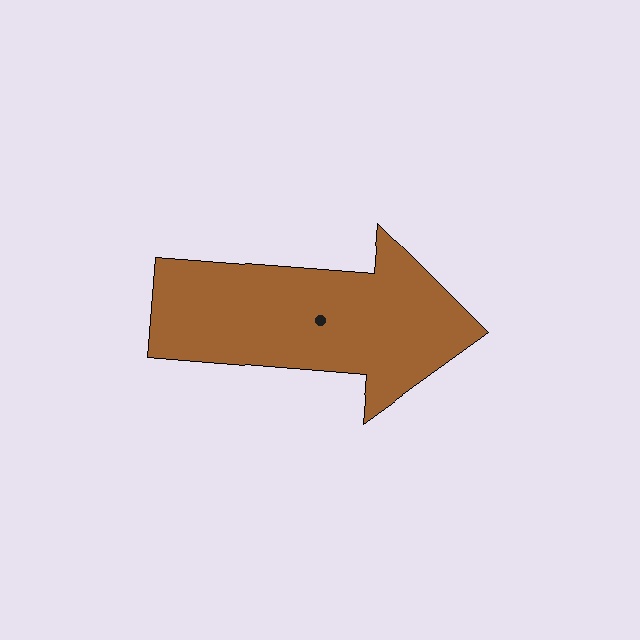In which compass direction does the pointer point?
East.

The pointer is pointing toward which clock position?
Roughly 3 o'clock.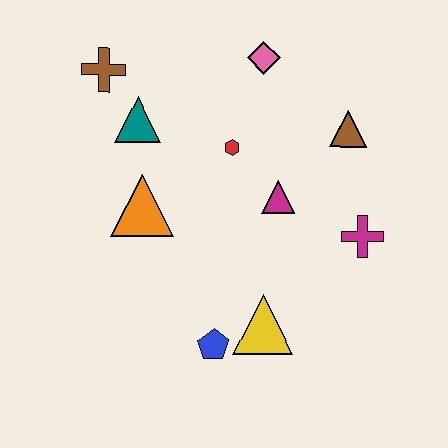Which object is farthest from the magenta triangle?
The brown cross is farthest from the magenta triangle.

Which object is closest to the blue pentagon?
The yellow triangle is closest to the blue pentagon.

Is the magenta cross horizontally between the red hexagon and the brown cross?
No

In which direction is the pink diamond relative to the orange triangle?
The pink diamond is above the orange triangle.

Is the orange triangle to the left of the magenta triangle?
Yes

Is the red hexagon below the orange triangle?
No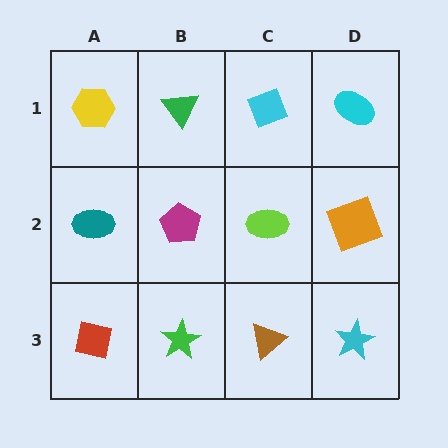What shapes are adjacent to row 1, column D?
An orange square (row 2, column D), a cyan diamond (row 1, column C).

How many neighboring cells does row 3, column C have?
3.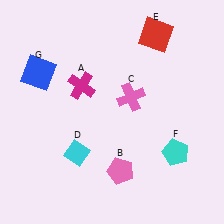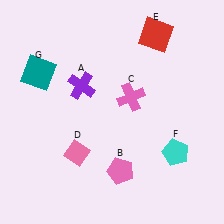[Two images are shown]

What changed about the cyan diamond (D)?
In Image 1, D is cyan. In Image 2, it changed to pink.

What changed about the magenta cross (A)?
In Image 1, A is magenta. In Image 2, it changed to purple.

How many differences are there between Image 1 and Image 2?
There are 3 differences between the two images.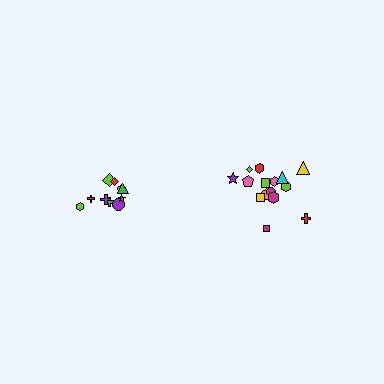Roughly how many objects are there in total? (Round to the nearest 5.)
Roughly 25 objects in total.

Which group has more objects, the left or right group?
The right group.